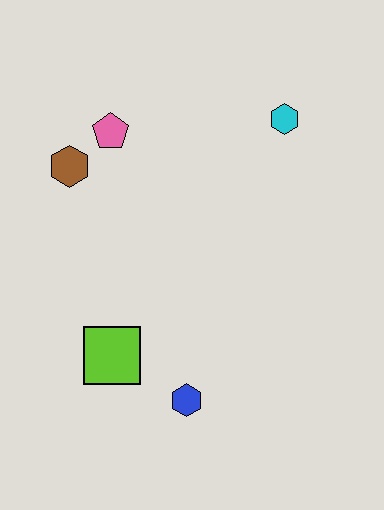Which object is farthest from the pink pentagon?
The blue hexagon is farthest from the pink pentagon.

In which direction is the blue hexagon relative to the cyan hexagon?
The blue hexagon is below the cyan hexagon.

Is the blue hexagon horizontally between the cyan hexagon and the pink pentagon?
Yes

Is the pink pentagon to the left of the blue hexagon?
Yes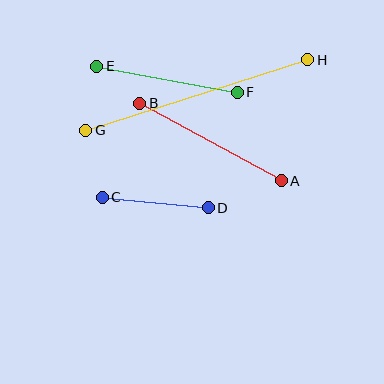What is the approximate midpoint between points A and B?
The midpoint is at approximately (211, 142) pixels.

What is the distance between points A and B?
The distance is approximately 161 pixels.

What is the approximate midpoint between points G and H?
The midpoint is at approximately (197, 95) pixels.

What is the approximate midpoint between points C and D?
The midpoint is at approximately (155, 202) pixels.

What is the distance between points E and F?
The distance is approximately 143 pixels.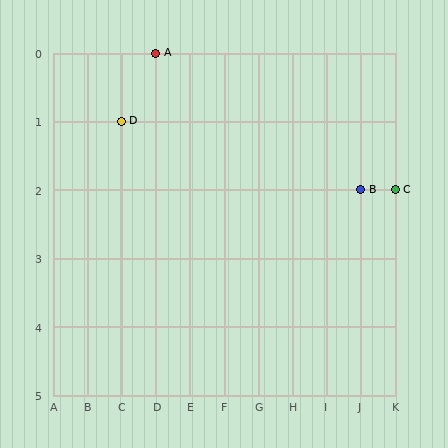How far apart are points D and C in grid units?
Points D and C are 8 columns and 1 row apart (about 8.1 grid units diagonally).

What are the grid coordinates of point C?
Point C is at grid coordinates (K, 2).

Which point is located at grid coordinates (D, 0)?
Point A is at (D, 0).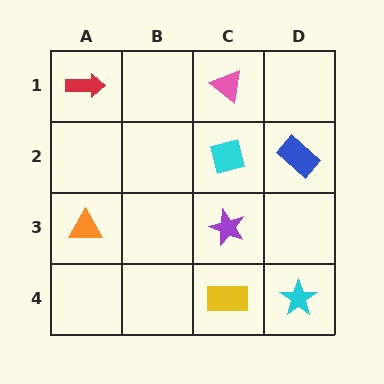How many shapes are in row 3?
2 shapes.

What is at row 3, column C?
A purple star.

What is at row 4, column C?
A yellow rectangle.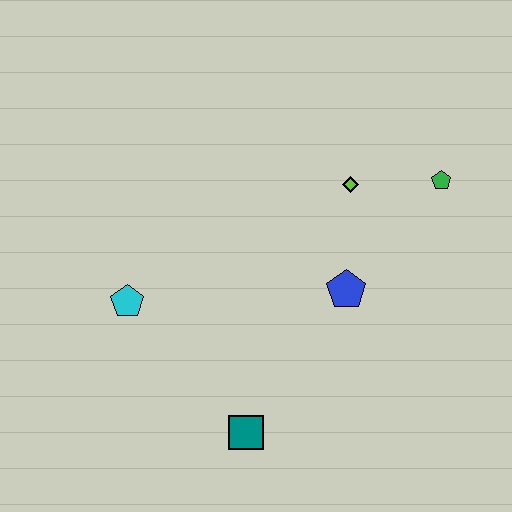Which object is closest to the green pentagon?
The lime diamond is closest to the green pentagon.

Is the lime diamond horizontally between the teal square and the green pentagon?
Yes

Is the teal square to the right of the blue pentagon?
No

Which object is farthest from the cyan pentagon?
The green pentagon is farthest from the cyan pentagon.